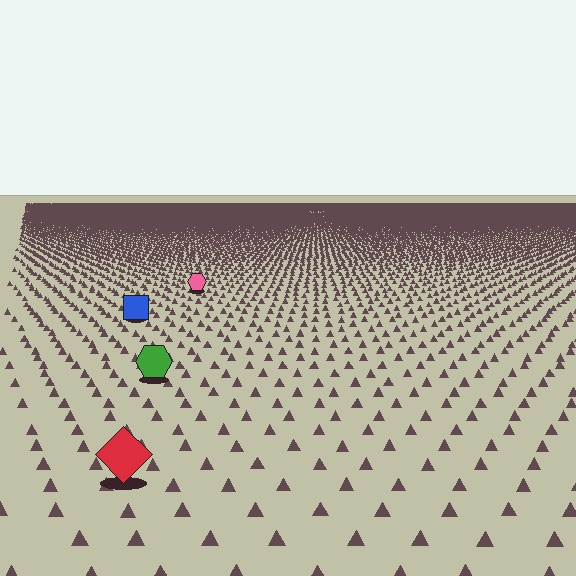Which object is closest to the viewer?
The red diamond is closest. The texture marks near it are larger and more spread out.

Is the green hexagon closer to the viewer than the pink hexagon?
Yes. The green hexagon is closer — you can tell from the texture gradient: the ground texture is coarser near it.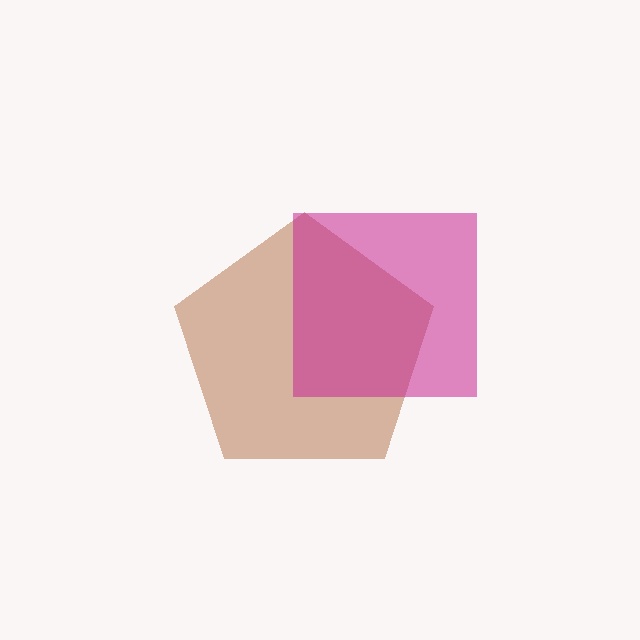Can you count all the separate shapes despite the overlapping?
Yes, there are 2 separate shapes.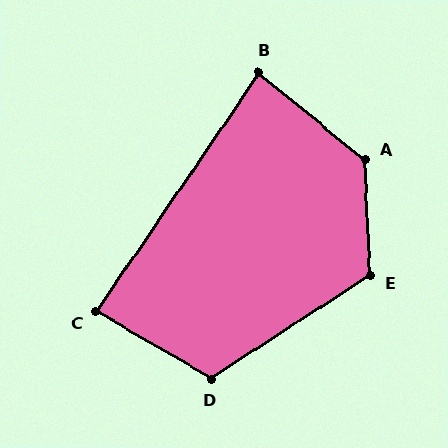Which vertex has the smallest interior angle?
B, at approximately 85 degrees.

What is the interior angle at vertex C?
Approximately 86 degrees (approximately right).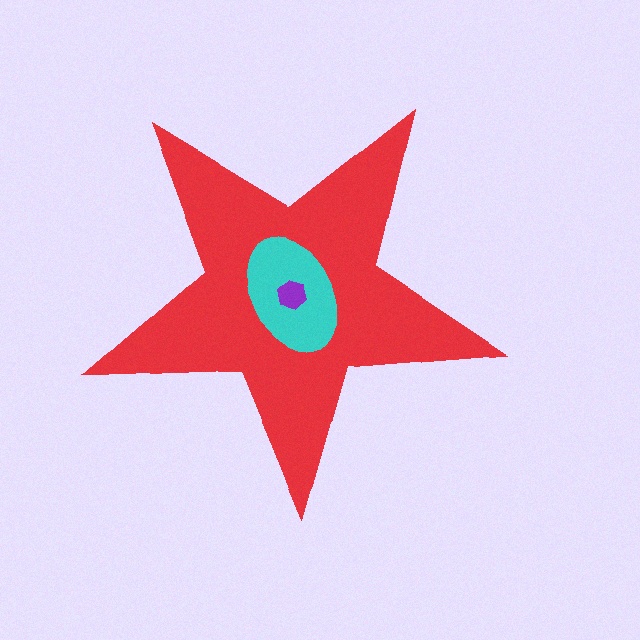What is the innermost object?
The purple hexagon.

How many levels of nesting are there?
3.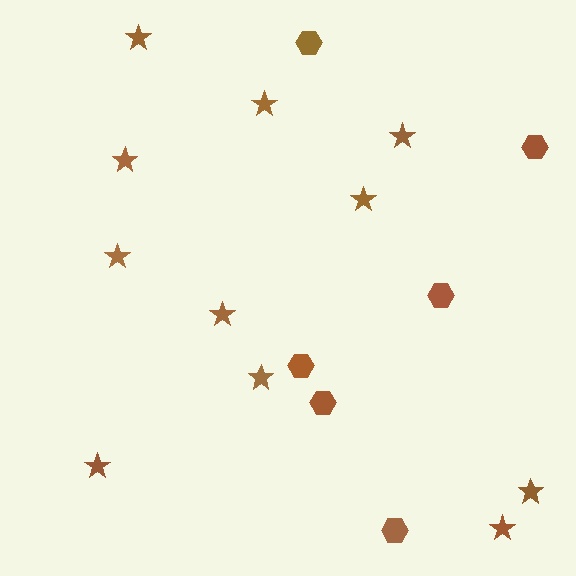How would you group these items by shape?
There are 2 groups: one group of hexagons (6) and one group of stars (11).